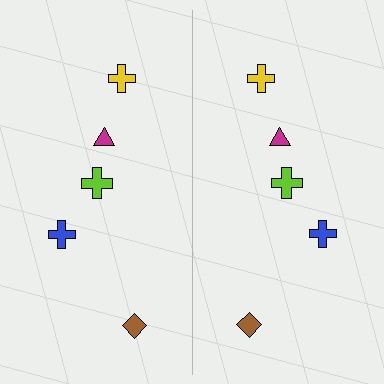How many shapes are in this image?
There are 10 shapes in this image.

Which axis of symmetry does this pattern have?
The pattern has a vertical axis of symmetry running through the center of the image.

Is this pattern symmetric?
Yes, this pattern has bilateral (reflection) symmetry.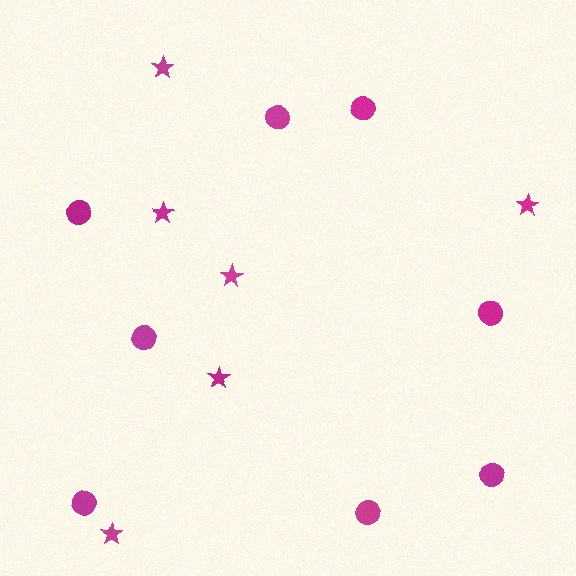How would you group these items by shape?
There are 2 groups: one group of stars (6) and one group of circles (8).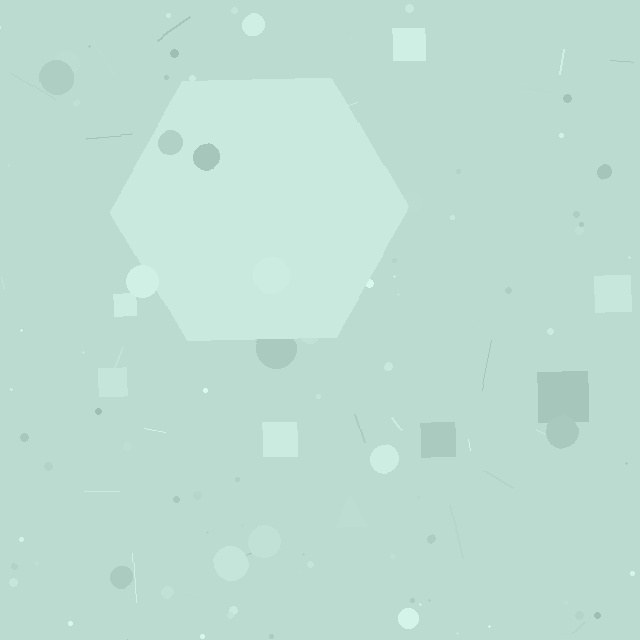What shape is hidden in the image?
A hexagon is hidden in the image.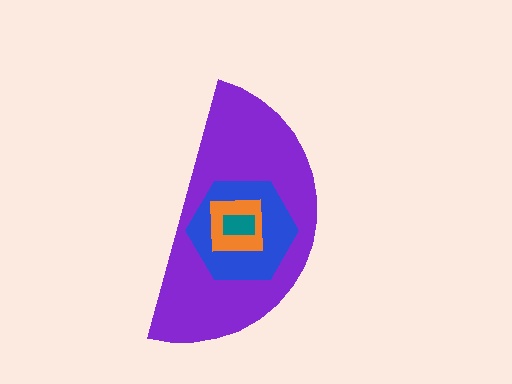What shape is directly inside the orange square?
The teal rectangle.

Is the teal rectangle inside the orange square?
Yes.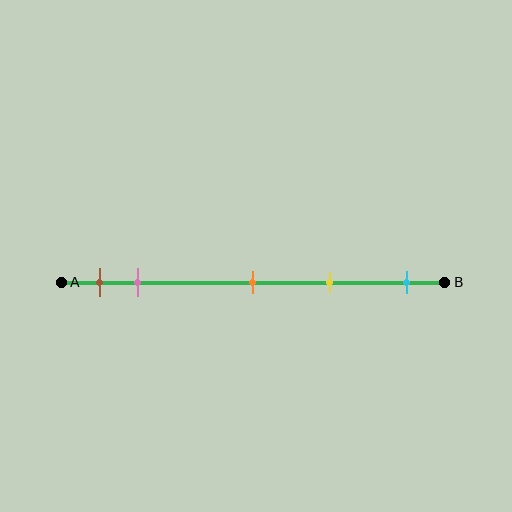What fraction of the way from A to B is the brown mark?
The brown mark is approximately 10% (0.1) of the way from A to B.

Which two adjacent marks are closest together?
The brown and pink marks are the closest adjacent pair.